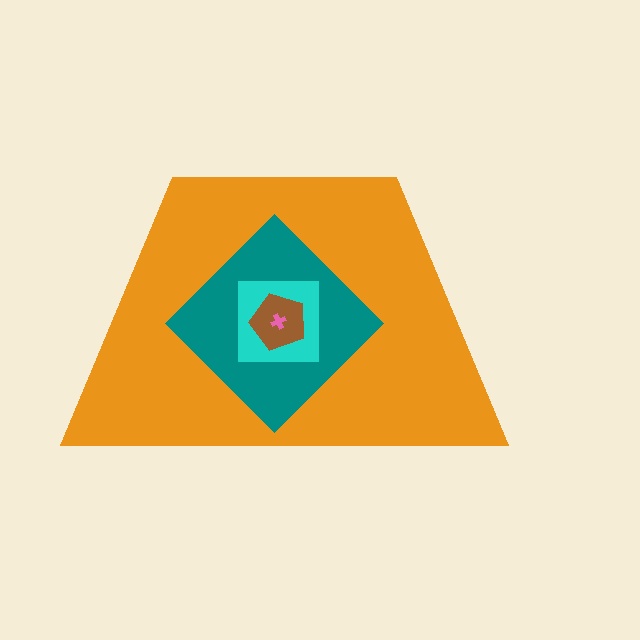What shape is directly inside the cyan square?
The brown pentagon.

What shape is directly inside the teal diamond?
The cyan square.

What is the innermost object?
The pink cross.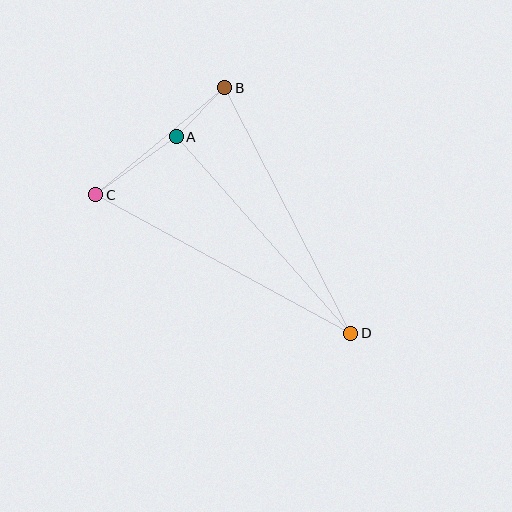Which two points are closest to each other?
Points A and B are closest to each other.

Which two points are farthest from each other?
Points C and D are farthest from each other.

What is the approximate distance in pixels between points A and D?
The distance between A and D is approximately 263 pixels.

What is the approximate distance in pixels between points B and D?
The distance between B and D is approximately 276 pixels.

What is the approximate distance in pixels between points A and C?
The distance between A and C is approximately 99 pixels.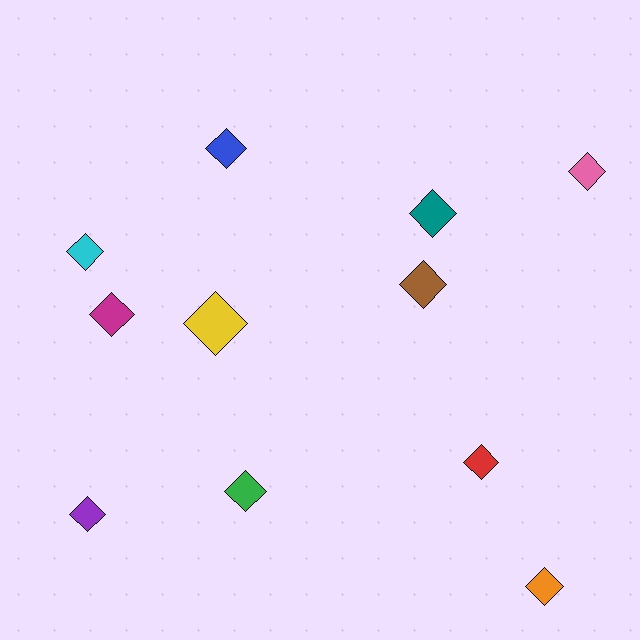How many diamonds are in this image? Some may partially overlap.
There are 11 diamonds.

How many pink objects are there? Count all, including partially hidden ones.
There is 1 pink object.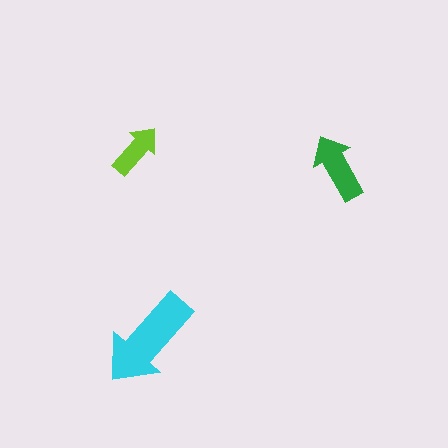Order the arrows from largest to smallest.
the cyan one, the green one, the lime one.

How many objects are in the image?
There are 3 objects in the image.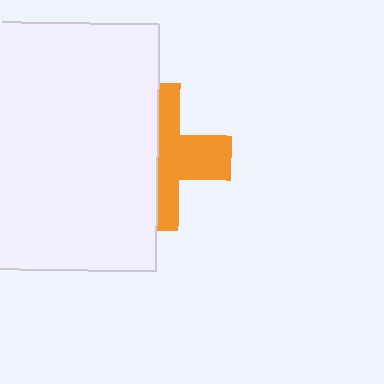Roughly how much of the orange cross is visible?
About half of it is visible (roughly 49%).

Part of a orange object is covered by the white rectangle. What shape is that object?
It is a cross.